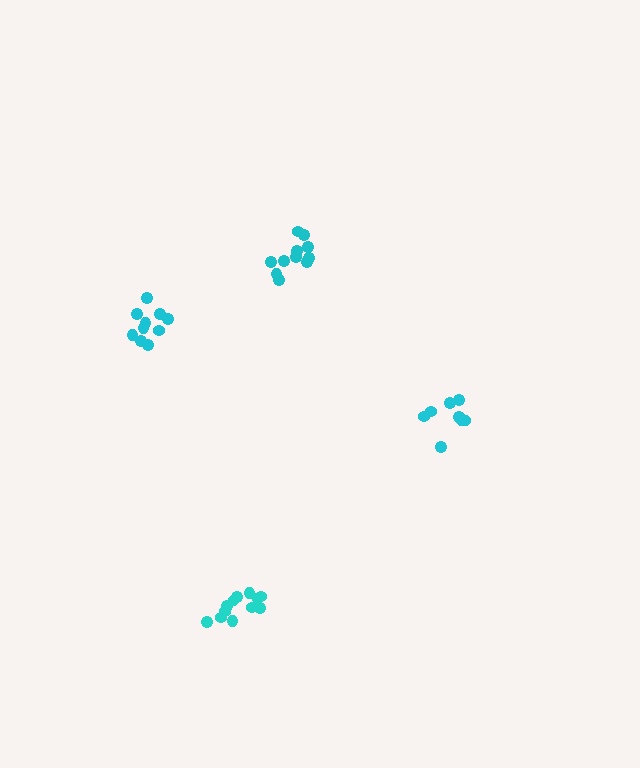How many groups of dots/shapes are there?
There are 4 groups.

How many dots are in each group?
Group 1: 10 dots, Group 2: 9 dots, Group 3: 12 dots, Group 4: 11 dots (42 total).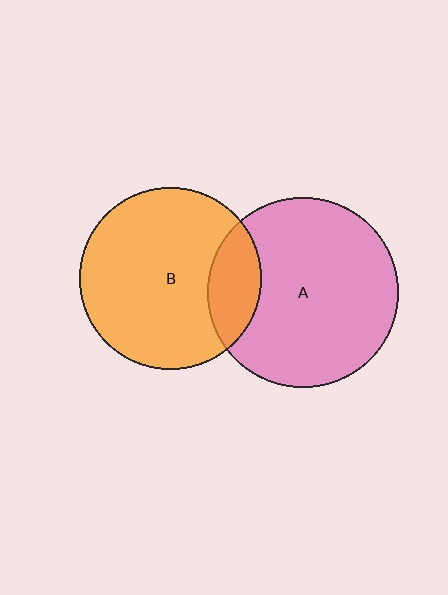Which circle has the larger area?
Circle A (pink).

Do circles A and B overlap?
Yes.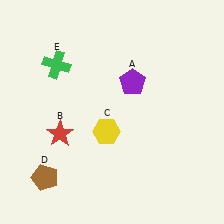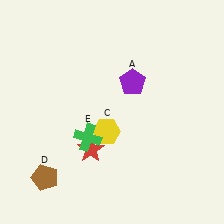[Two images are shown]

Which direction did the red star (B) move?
The red star (B) moved right.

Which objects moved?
The objects that moved are: the red star (B), the green cross (E).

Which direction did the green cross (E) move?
The green cross (E) moved down.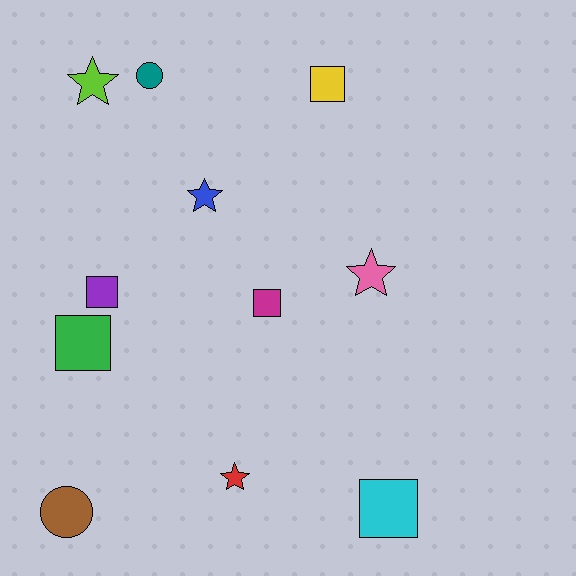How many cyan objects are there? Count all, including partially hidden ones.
There is 1 cyan object.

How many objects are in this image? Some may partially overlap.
There are 11 objects.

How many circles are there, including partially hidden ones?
There are 2 circles.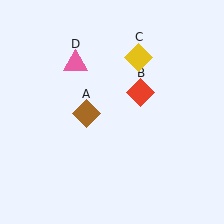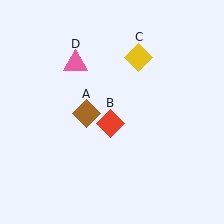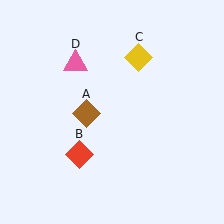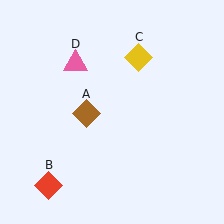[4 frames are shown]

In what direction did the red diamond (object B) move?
The red diamond (object B) moved down and to the left.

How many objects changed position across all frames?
1 object changed position: red diamond (object B).